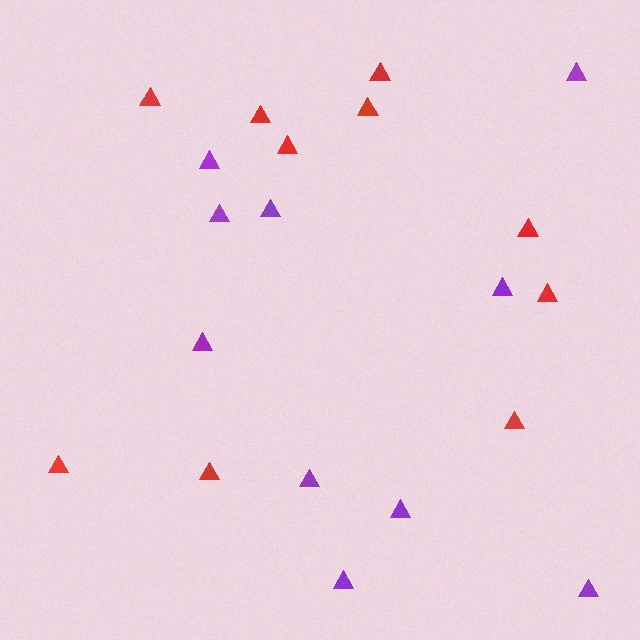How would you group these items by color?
There are 2 groups: one group of red triangles (10) and one group of purple triangles (10).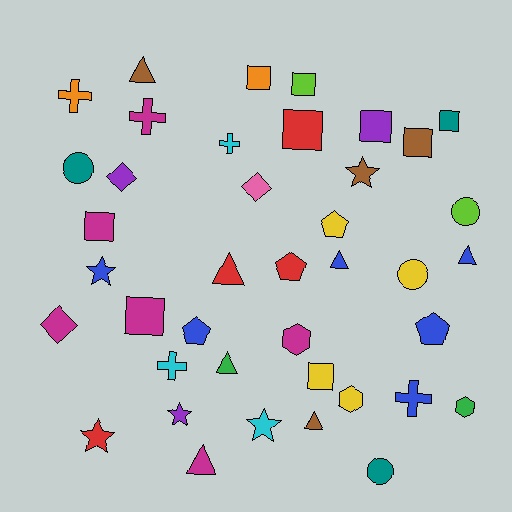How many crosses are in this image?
There are 5 crosses.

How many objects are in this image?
There are 40 objects.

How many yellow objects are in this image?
There are 4 yellow objects.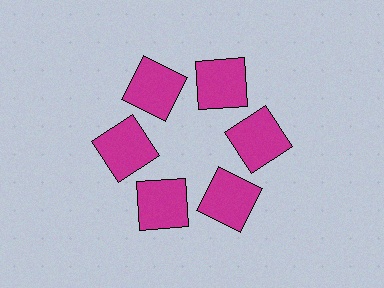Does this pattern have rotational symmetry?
Yes, this pattern has 6-fold rotational symmetry. It looks the same after rotating 60 degrees around the center.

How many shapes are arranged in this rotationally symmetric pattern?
There are 6 shapes, arranged in 6 groups of 1.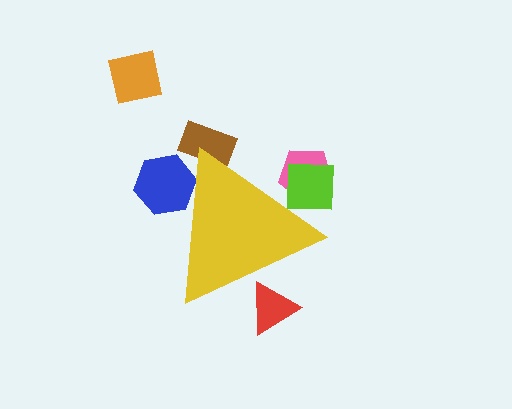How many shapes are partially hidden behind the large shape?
5 shapes are partially hidden.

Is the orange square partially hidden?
No, the orange square is fully visible.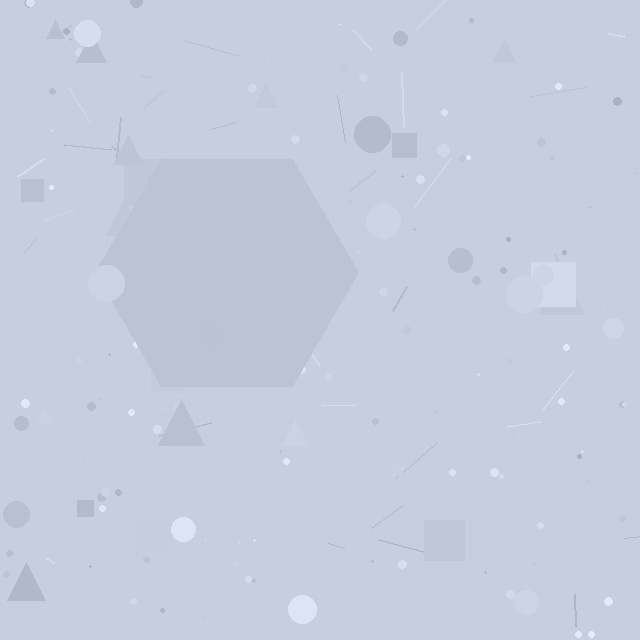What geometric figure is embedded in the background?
A hexagon is embedded in the background.